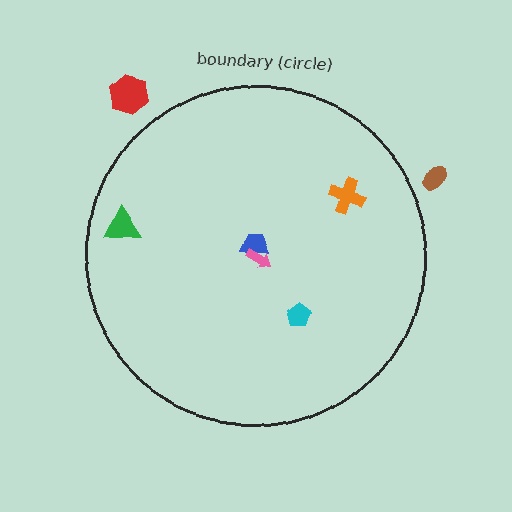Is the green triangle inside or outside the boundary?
Inside.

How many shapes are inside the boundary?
5 inside, 2 outside.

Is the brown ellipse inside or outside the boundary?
Outside.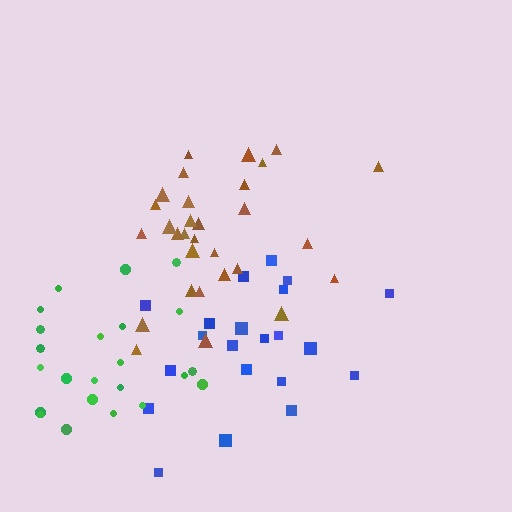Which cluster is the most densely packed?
Brown.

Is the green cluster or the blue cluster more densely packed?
Blue.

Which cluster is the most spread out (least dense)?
Green.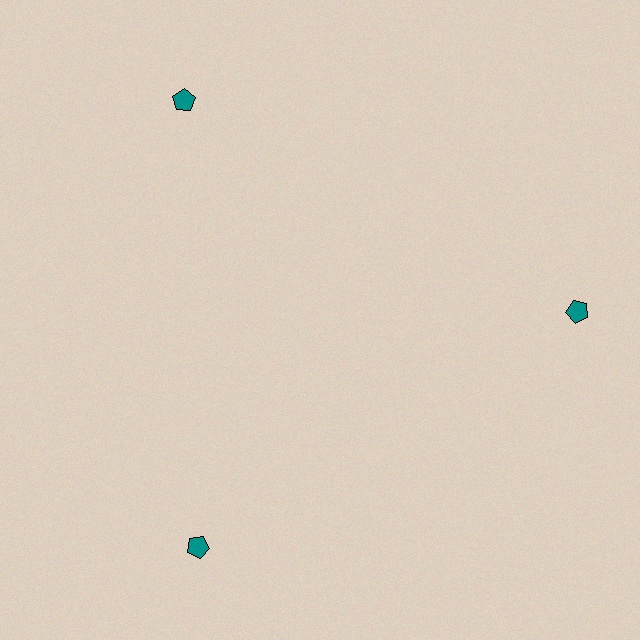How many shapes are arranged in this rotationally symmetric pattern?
There are 3 shapes, arranged in 3 groups of 1.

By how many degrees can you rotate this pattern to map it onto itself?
The pattern maps onto itself every 120 degrees of rotation.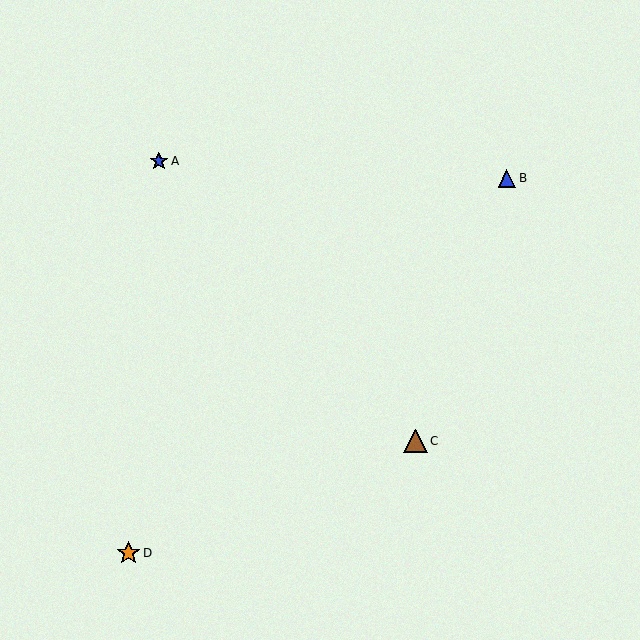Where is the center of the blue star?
The center of the blue star is at (159, 161).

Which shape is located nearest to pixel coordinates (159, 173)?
The blue star (labeled A) at (159, 161) is nearest to that location.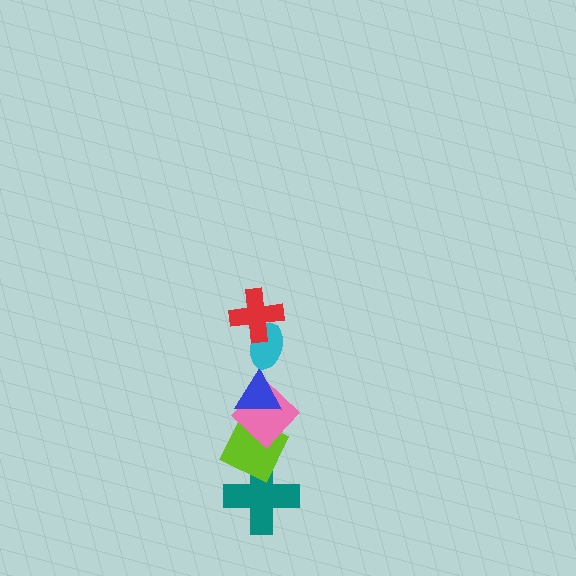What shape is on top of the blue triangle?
The cyan ellipse is on top of the blue triangle.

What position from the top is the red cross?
The red cross is 1st from the top.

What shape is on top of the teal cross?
The lime diamond is on top of the teal cross.